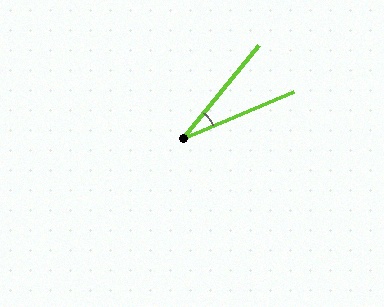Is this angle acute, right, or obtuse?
It is acute.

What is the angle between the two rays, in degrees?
Approximately 28 degrees.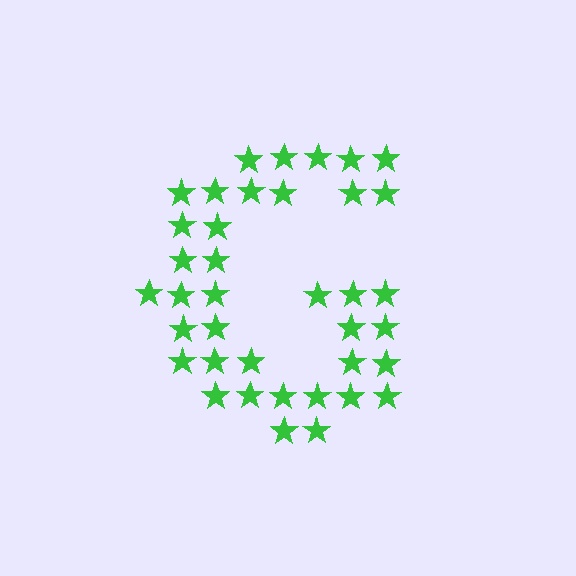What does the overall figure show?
The overall figure shows the letter G.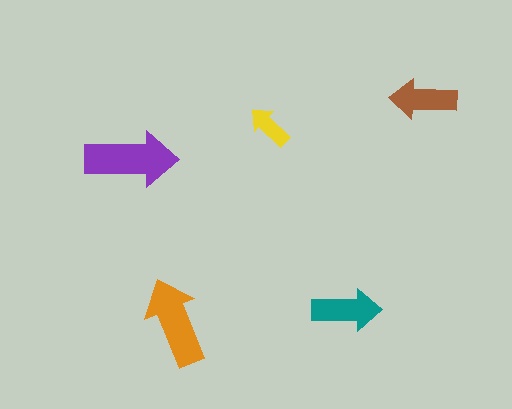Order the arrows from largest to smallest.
the purple one, the orange one, the teal one, the brown one, the yellow one.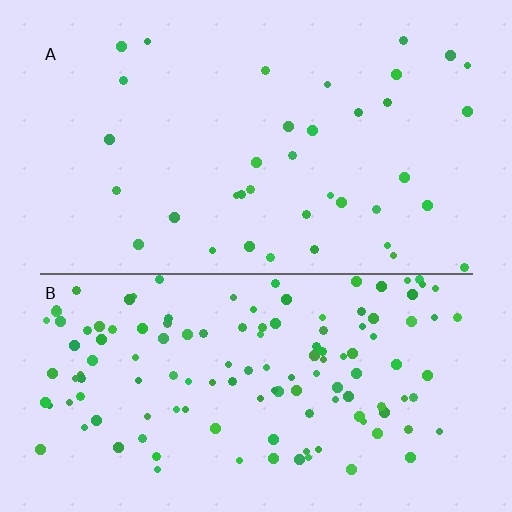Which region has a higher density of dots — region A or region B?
B (the bottom).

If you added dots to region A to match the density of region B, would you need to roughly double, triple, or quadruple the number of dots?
Approximately quadruple.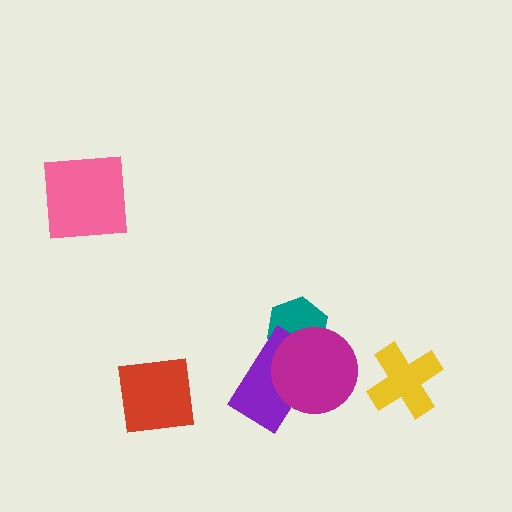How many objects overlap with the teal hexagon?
2 objects overlap with the teal hexagon.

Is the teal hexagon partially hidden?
Yes, it is partially covered by another shape.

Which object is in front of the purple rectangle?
The magenta circle is in front of the purple rectangle.